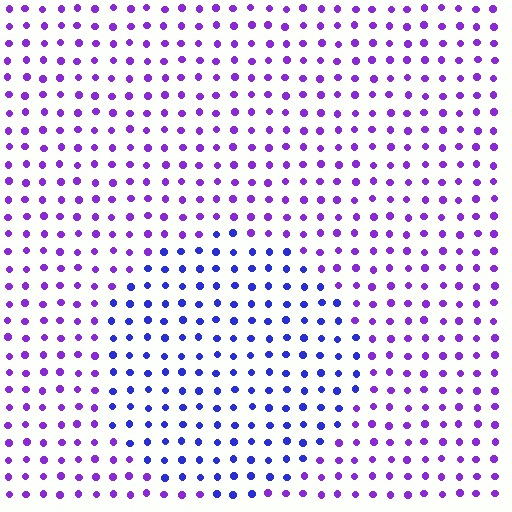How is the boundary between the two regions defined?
The boundary is defined purely by a slight shift in hue (about 35 degrees). Spacing, size, and orientation are identical on both sides.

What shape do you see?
I see a circle.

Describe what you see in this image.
The image is filled with small purple elements in a uniform arrangement. A circle-shaped region is visible where the elements are tinted to a slightly different hue, forming a subtle color boundary.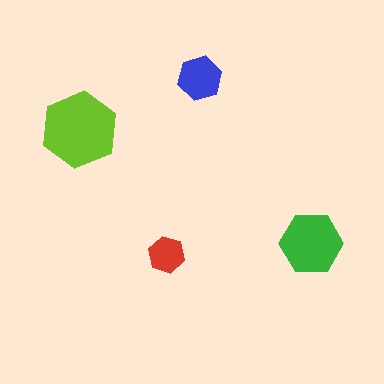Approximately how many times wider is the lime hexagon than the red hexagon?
About 2 times wider.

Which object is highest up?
The blue hexagon is topmost.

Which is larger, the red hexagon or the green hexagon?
The green one.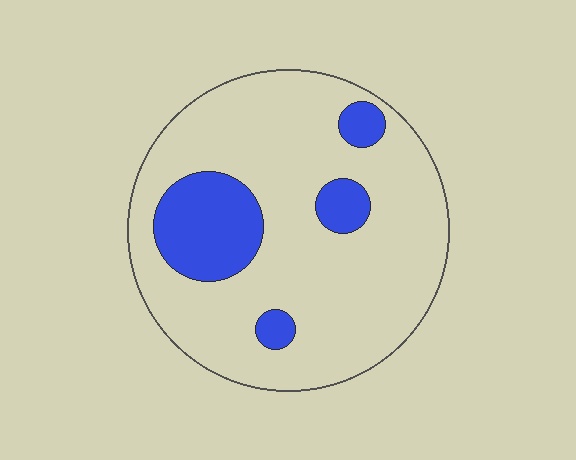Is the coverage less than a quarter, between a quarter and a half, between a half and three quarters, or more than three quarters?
Less than a quarter.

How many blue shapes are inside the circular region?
4.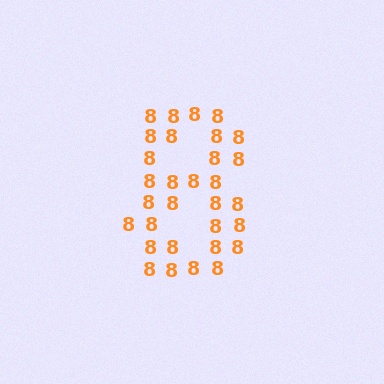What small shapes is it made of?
It is made of small digit 8's.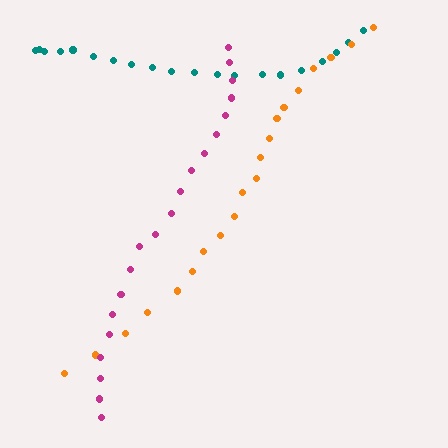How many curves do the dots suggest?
There are 3 distinct paths.